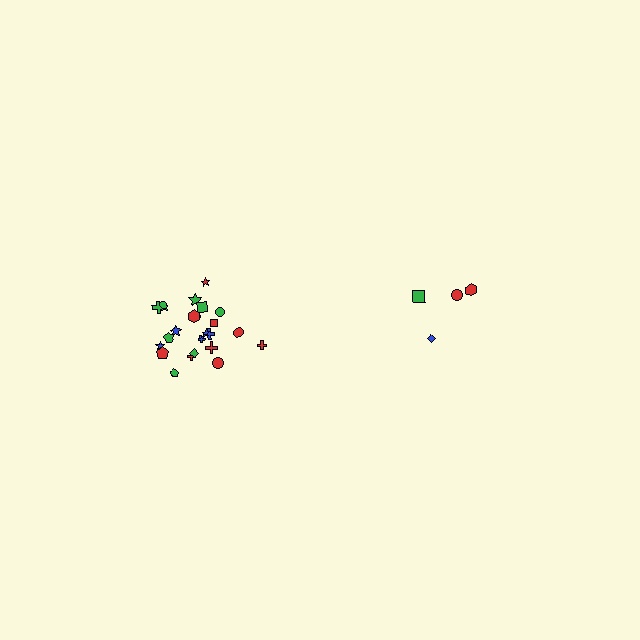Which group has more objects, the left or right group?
The left group.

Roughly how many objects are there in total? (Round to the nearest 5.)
Roughly 30 objects in total.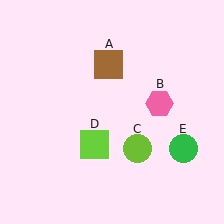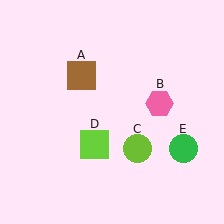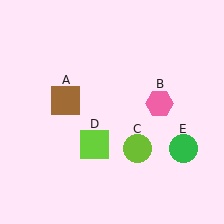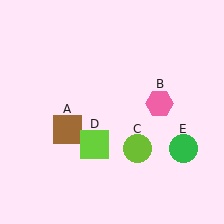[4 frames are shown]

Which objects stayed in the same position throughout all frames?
Pink hexagon (object B) and lime circle (object C) and lime square (object D) and green circle (object E) remained stationary.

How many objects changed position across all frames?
1 object changed position: brown square (object A).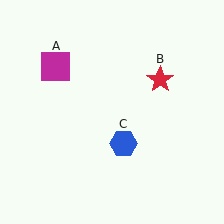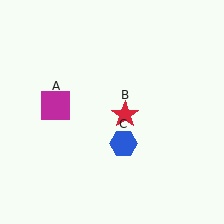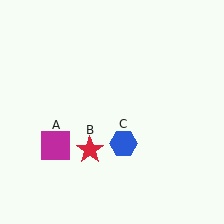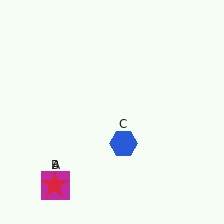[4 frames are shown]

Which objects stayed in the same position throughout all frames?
Blue hexagon (object C) remained stationary.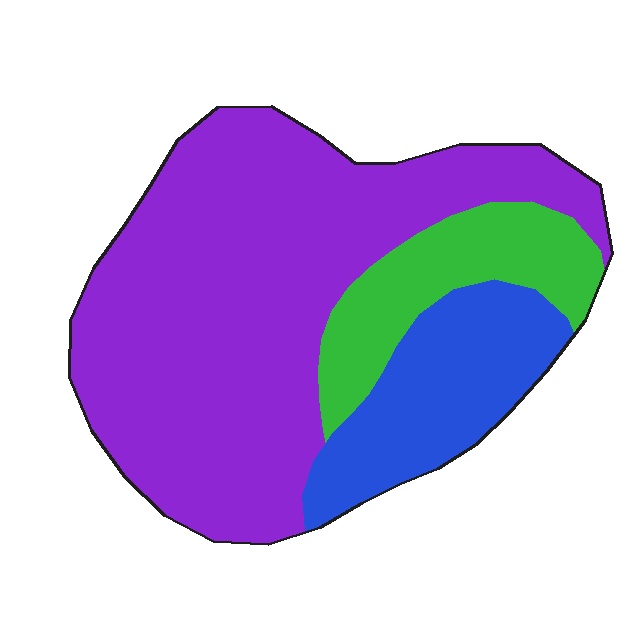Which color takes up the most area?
Purple, at roughly 65%.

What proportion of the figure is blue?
Blue covers roughly 20% of the figure.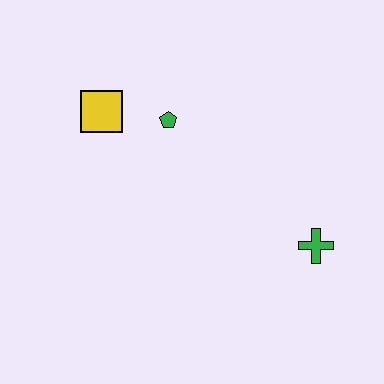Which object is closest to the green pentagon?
The yellow square is closest to the green pentagon.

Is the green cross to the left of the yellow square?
No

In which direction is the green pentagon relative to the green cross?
The green pentagon is to the left of the green cross.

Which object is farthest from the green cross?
The yellow square is farthest from the green cross.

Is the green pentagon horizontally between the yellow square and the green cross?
Yes